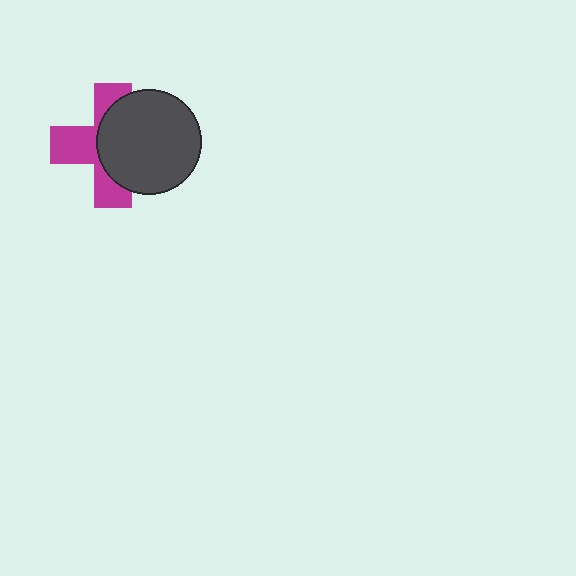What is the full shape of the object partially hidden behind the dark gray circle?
The partially hidden object is a magenta cross.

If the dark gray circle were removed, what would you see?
You would see the complete magenta cross.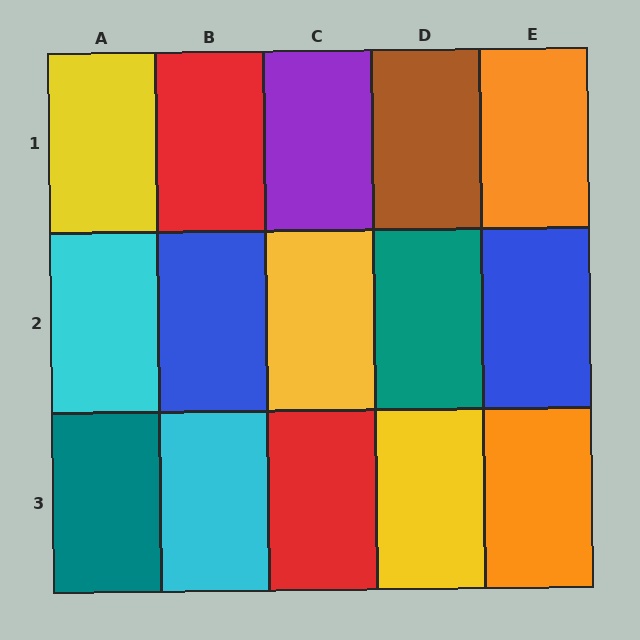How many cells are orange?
2 cells are orange.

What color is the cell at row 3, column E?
Orange.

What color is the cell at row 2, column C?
Yellow.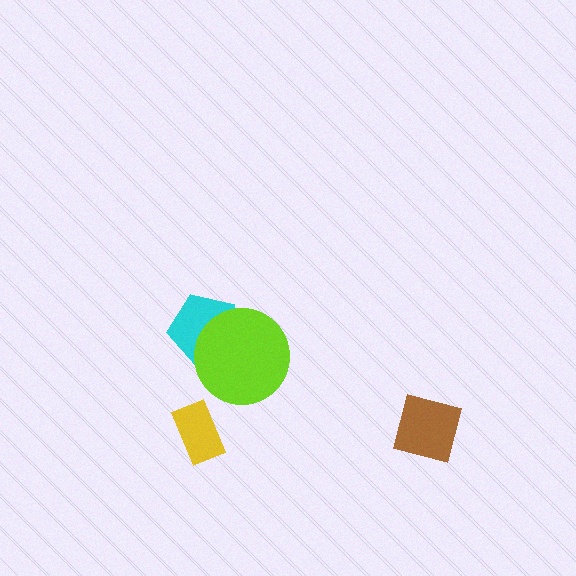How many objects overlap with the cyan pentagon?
1 object overlaps with the cyan pentagon.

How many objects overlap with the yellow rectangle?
0 objects overlap with the yellow rectangle.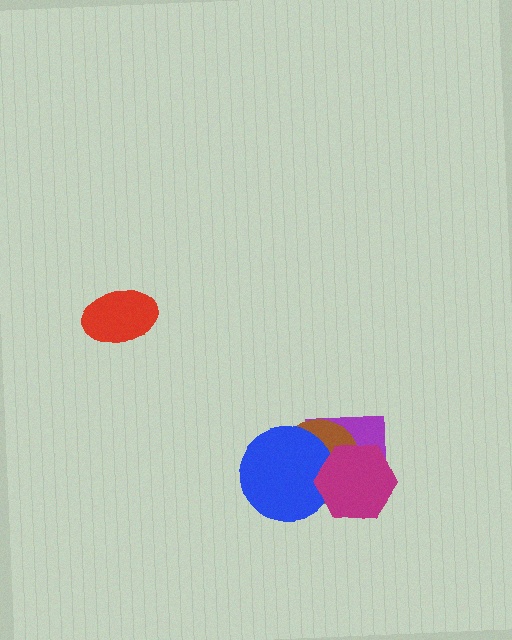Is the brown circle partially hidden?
Yes, it is partially covered by another shape.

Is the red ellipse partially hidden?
No, no other shape covers it.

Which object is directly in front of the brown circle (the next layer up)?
The blue circle is directly in front of the brown circle.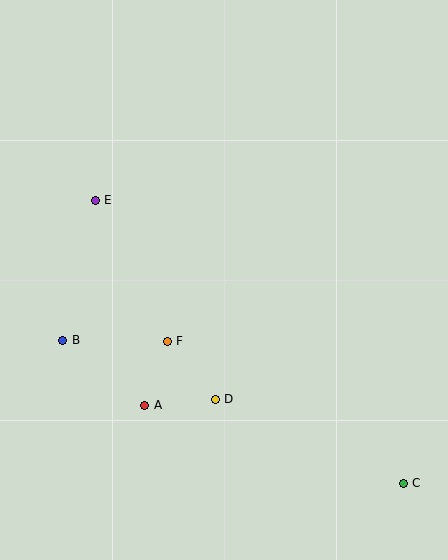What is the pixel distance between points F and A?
The distance between F and A is 68 pixels.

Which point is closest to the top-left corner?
Point E is closest to the top-left corner.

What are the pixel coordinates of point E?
Point E is at (95, 200).